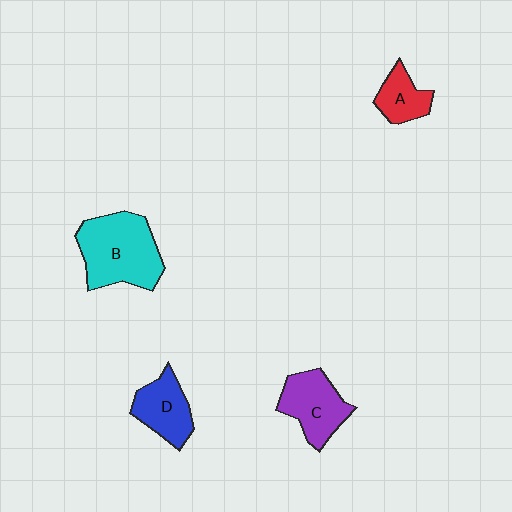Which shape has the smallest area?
Shape A (red).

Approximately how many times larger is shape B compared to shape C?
Approximately 1.5 times.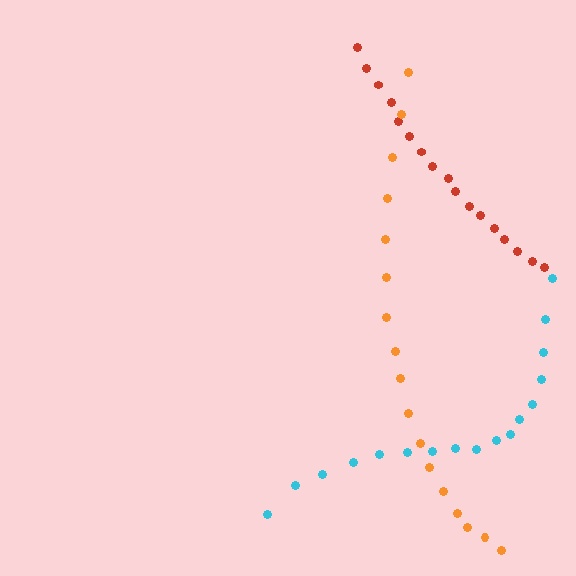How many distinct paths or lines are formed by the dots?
There are 3 distinct paths.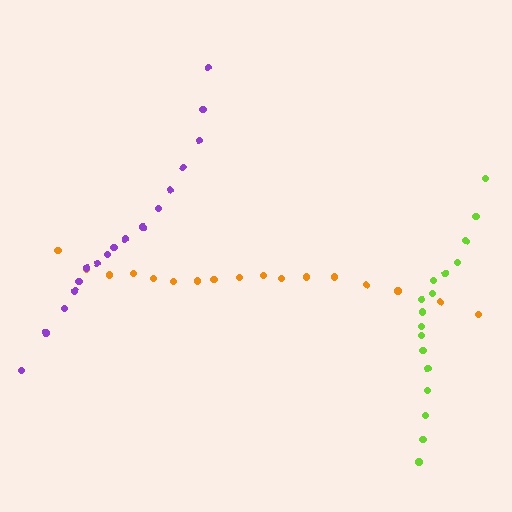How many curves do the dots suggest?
There are 3 distinct paths.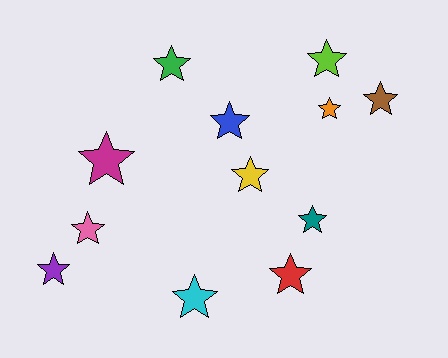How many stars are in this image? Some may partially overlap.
There are 12 stars.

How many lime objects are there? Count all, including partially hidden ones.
There is 1 lime object.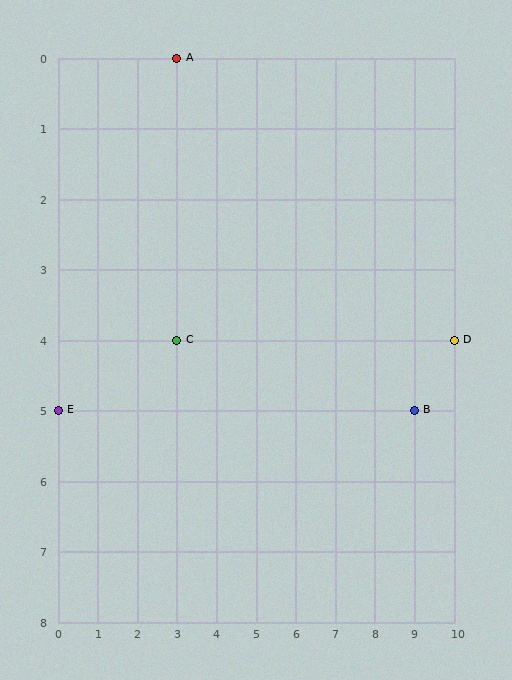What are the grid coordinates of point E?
Point E is at grid coordinates (0, 5).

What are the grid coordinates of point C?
Point C is at grid coordinates (3, 4).